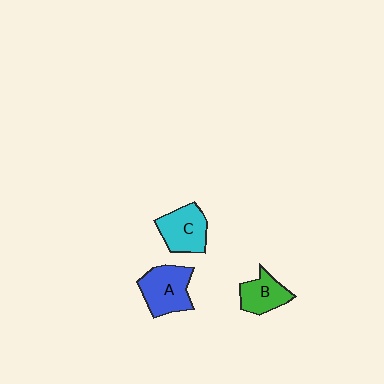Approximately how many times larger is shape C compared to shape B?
Approximately 1.2 times.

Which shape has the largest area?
Shape A (blue).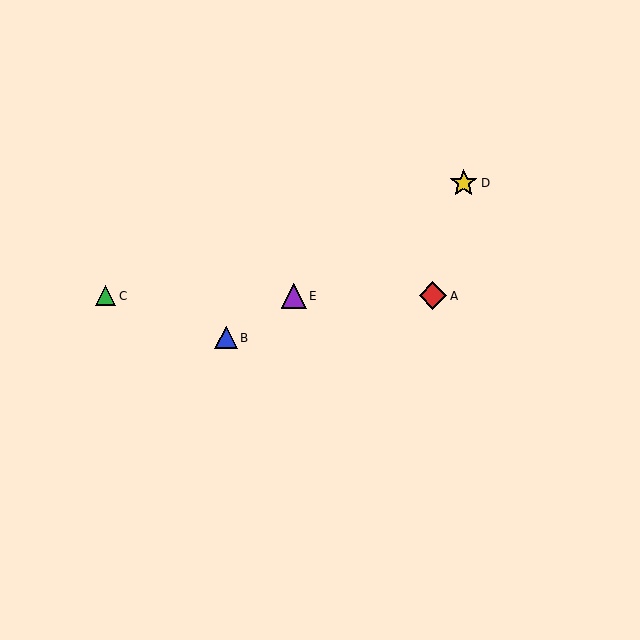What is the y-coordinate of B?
Object B is at y≈338.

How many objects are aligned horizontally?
3 objects (A, C, E) are aligned horizontally.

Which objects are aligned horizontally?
Objects A, C, E are aligned horizontally.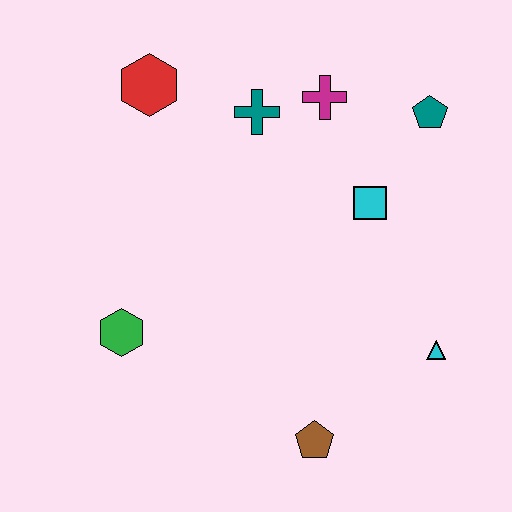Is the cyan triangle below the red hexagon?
Yes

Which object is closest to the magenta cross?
The teal cross is closest to the magenta cross.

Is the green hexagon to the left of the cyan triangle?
Yes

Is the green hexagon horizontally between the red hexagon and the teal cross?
No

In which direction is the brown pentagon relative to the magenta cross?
The brown pentagon is below the magenta cross.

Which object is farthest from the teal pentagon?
The green hexagon is farthest from the teal pentagon.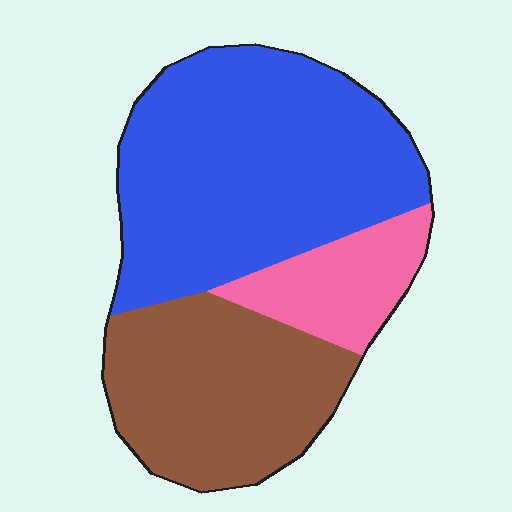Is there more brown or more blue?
Blue.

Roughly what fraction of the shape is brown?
Brown takes up about one third (1/3) of the shape.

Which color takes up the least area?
Pink, at roughly 15%.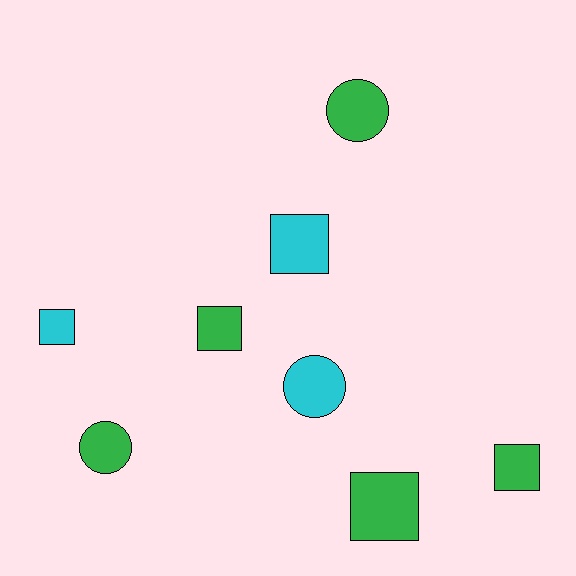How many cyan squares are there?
There are 2 cyan squares.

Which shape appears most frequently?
Square, with 5 objects.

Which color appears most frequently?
Green, with 5 objects.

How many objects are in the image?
There are 8 objects.